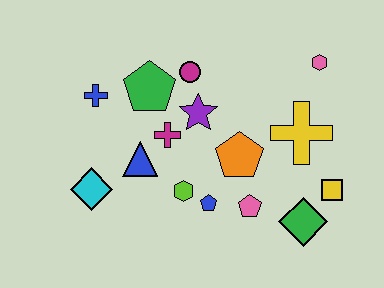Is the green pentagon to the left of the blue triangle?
No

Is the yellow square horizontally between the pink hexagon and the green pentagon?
No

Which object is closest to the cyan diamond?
The blue triangle is closest to the cyan diamond.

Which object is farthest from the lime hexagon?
The pink hexagon is farthest from the lime hexagon.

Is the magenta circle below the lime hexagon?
No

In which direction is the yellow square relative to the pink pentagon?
The yellow square is to the right of the pink pentagon.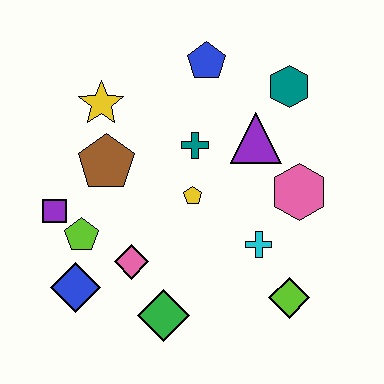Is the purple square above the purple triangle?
No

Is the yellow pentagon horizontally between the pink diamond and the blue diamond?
No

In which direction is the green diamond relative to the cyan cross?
The green diamond is to the left of the cyan cross.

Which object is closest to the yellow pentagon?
The teal cross is closest to the yellow pentagon.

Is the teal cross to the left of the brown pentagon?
No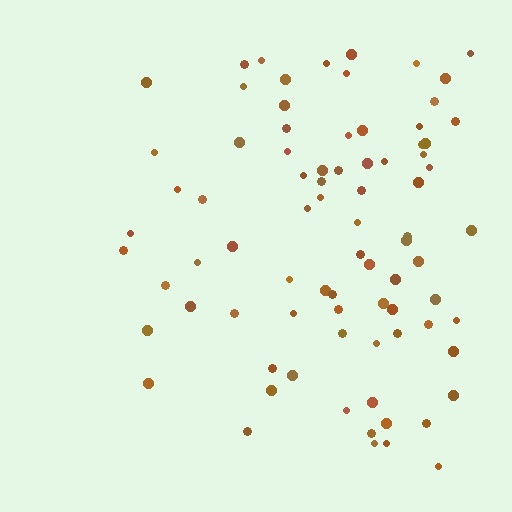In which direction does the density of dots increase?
From left to right, with the right side densest.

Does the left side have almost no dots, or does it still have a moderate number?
Still a moderate number, just noticeably fewer than the right.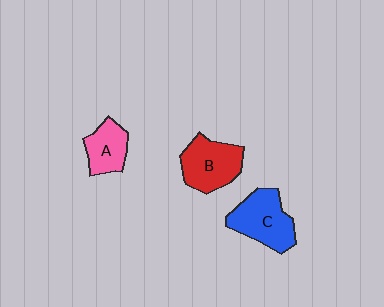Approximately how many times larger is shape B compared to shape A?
Approximately 1.4 times.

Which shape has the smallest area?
Shape A (pink).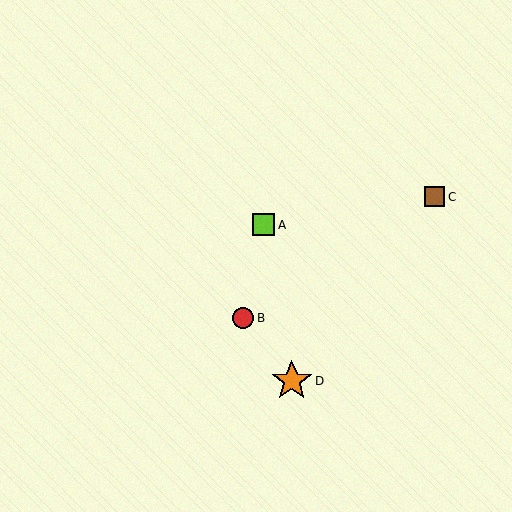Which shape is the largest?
The orange star (labeled D) is the largest.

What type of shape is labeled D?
Shape D is an orange star.